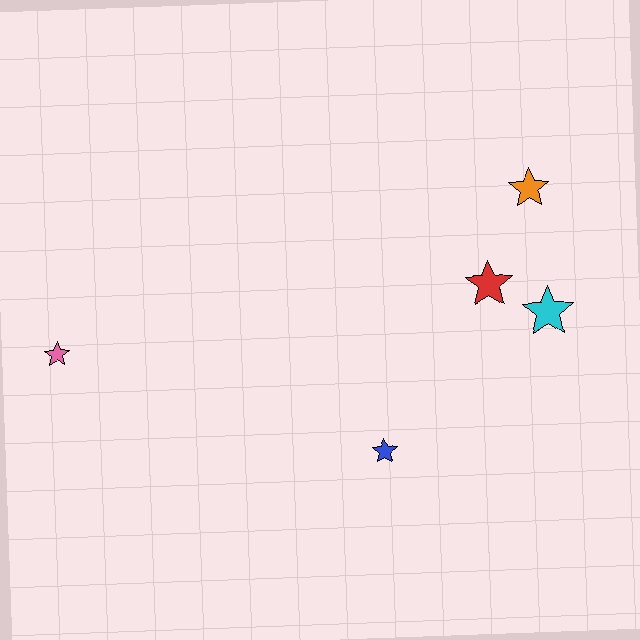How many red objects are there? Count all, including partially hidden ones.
There is 1 red object.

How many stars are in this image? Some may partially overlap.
There are 5 stars.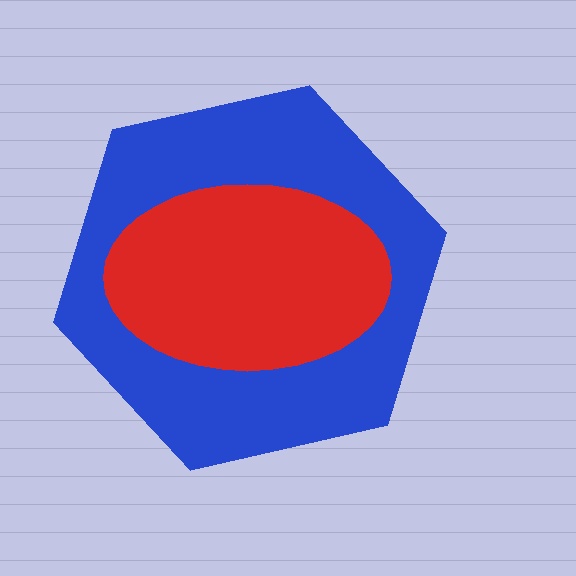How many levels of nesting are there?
2.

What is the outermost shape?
The blue hexagon.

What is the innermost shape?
The red ellipse.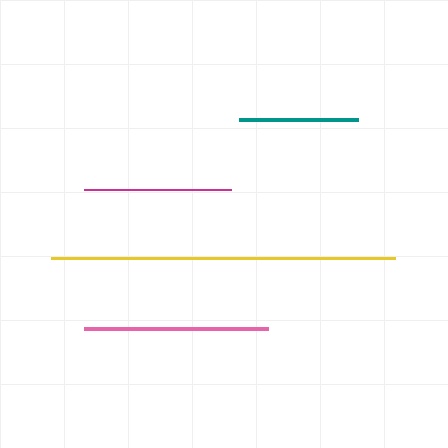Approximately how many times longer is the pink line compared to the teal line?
The pink line is approximately 1.5 times the length of the teal line.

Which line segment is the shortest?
The teal line is the shortest at approximately 120 pixels.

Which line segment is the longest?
The yellow line is the longest at approximately 344 pixels.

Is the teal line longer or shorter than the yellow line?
The yellow line is longer than the teal line.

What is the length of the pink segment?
The pink segment is approximately 185 pixels long.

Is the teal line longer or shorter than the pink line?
The pink line is longer than the teal line.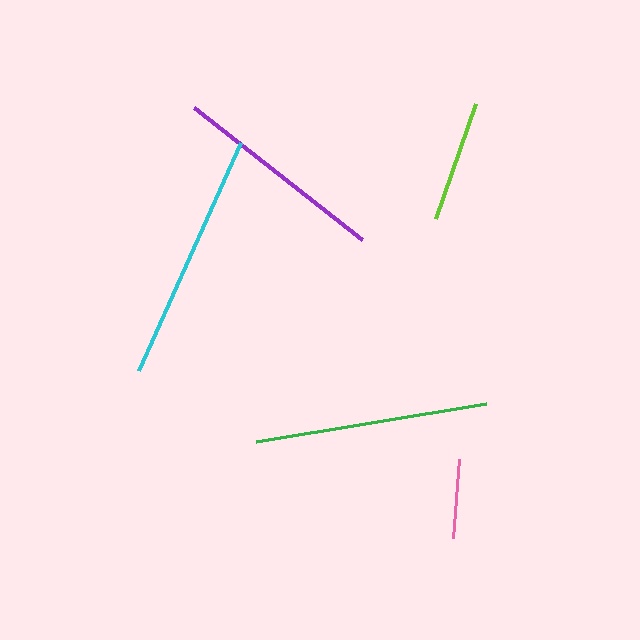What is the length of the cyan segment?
The cyan segment is approximately 249 pixels long.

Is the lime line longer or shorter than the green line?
The green line is longer than the lime line.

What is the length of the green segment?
The green segment is approximately 233 pixels long.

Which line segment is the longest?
The cyan line is the longest at approximately 249 pixels.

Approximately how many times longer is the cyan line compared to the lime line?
The cyan line is approximately 2.0 times the length of the lime line.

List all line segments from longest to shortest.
From longest to shortest: cyan, green, purple, lime, pink.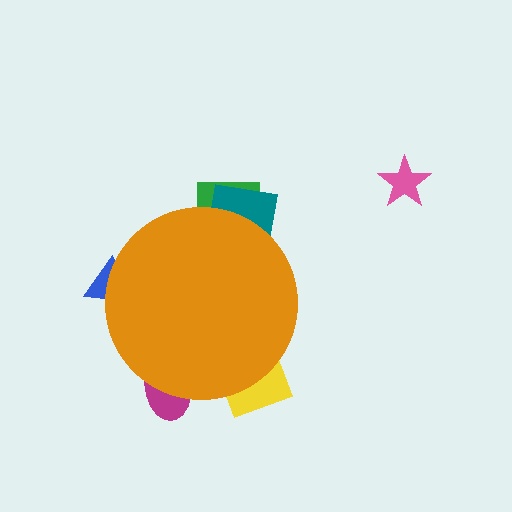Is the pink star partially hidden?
No, the pink star is fully visible.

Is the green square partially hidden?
Yes, the green square is partially hidden behind the orange circle.